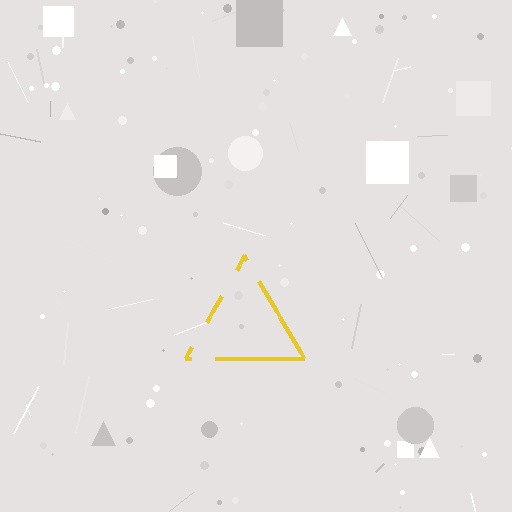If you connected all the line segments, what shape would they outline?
They would outline a triangle.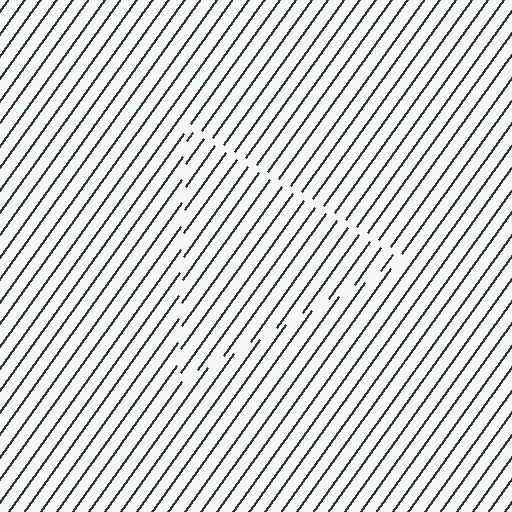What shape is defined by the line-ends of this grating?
An illusory triangle. The interior of the shape contains the same grating, shifted by half a period — the contour is defined by the phase discontinuity where line-ends from the inner and outer gratings abut.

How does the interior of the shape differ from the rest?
The interior of the shape contains the same grating, shifted by half a period — the contour is defined by the phase discontinuity where line-ends from the inner and outer gratings abut.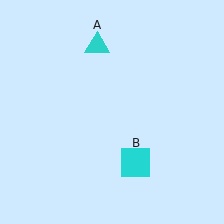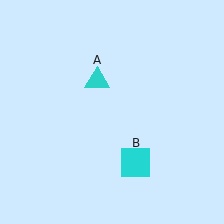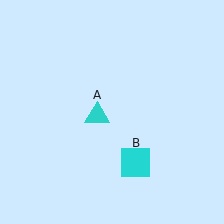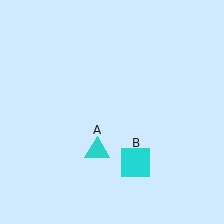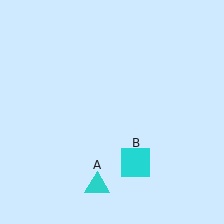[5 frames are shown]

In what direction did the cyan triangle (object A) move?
The cyan triangle (object A) moved down.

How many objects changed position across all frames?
1 object changed position: cyan triangle (object A).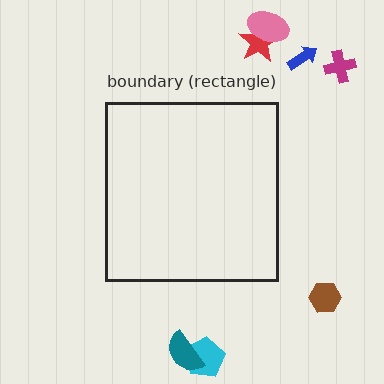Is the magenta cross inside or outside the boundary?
Outside.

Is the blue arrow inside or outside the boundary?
Outside.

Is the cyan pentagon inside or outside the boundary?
Outside.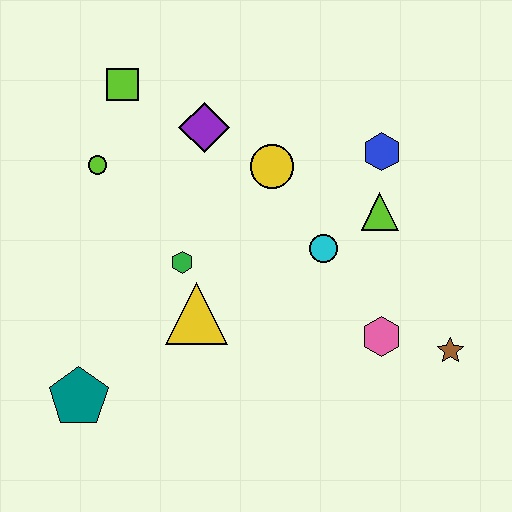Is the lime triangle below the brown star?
No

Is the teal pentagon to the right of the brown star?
No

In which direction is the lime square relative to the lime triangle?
The lime square is to the left of the lime triangle.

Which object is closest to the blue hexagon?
The lime triangle is closest to the blue hexagon.